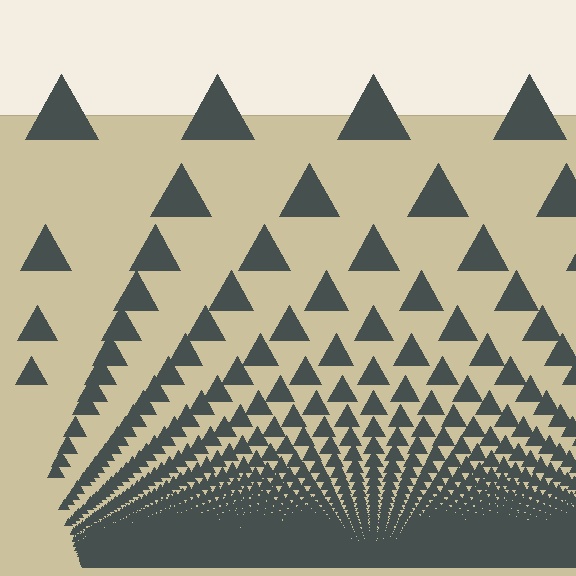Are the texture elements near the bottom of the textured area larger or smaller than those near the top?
Smaller. The gradient is inverted — elements near the bottom are smaller and denser.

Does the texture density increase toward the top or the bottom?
Density increases toward the bottom.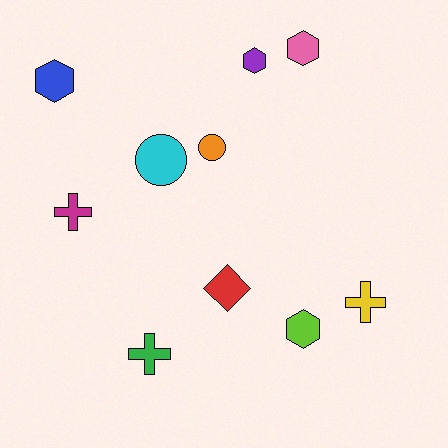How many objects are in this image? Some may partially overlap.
There are 10 objects.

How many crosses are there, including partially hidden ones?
There are 3 crosses.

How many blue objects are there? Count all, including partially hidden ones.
There is 1 blue object.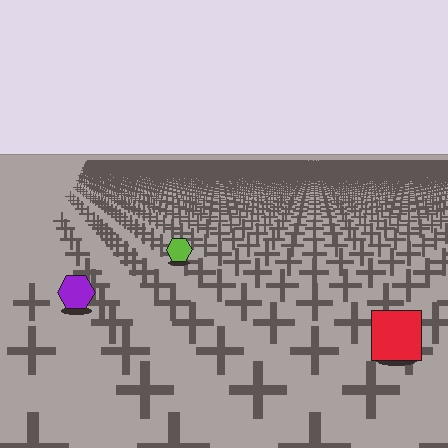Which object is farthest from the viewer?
The lime hexagon is farthest from the viewer. It appears smaller and the ground texture around it is denser.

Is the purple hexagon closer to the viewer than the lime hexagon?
Yes. The purple hexagon is closer — you can tell from the texture gradient: the ground texture is coarser near it.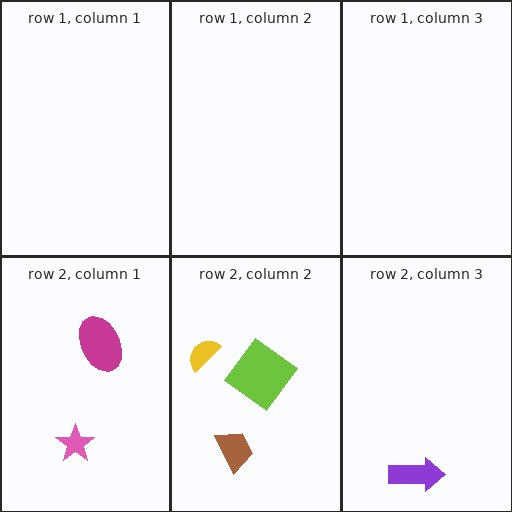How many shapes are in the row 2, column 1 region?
2.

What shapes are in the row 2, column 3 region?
The purple arrow.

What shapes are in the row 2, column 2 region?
The lime diamond, the brown trapezoid, the yellow semicircle.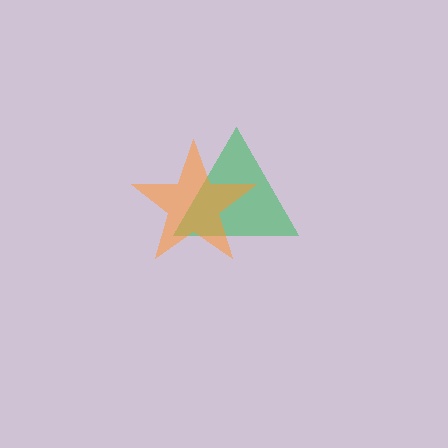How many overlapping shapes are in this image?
There are 2 overlapping shapes in the image.